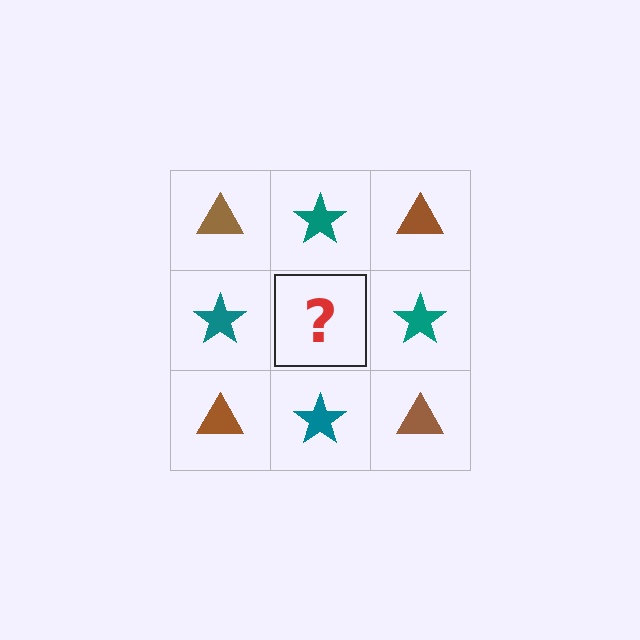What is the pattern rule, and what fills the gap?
The rule is that it alternates brown triangle and teal star in a checkerboard pattern. The gap should be filled with a brown triangle.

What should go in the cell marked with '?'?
The missing cell should contain a brown triangle.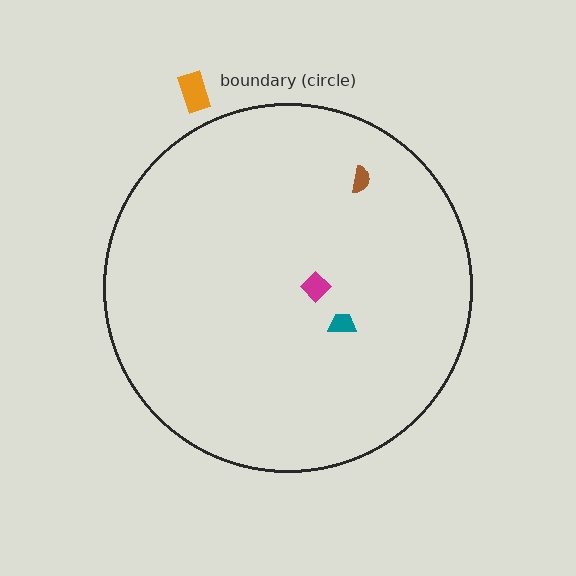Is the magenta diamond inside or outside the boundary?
Inside.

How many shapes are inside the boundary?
3 inside, 1 outside.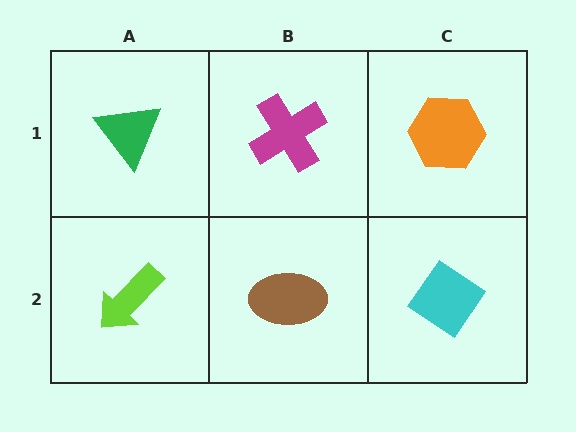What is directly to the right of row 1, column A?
A magenta cross.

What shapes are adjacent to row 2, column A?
A green triangle (row 1, column A), a brown ellipse (row 2, column B).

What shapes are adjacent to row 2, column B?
A magenta cross (row 1, column B), a lime arrow (row 2, column A), a cyan diamond (row 2, column C).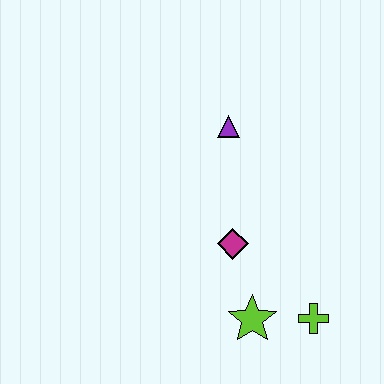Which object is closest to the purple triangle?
The magenta diamond is closest to the purple triangle.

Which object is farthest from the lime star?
The purple triangle is farthest from the lime star.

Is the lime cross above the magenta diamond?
No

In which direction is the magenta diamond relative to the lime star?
The magenta diamond is above the lime star.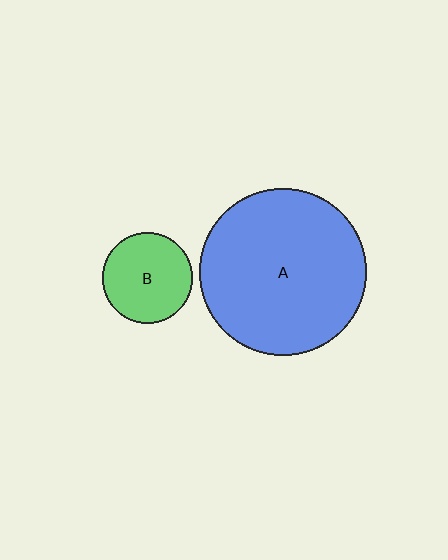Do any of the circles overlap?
No, none of the circles overlap.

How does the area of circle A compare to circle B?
Approximately 3.4 times.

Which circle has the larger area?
Circle A (blue).